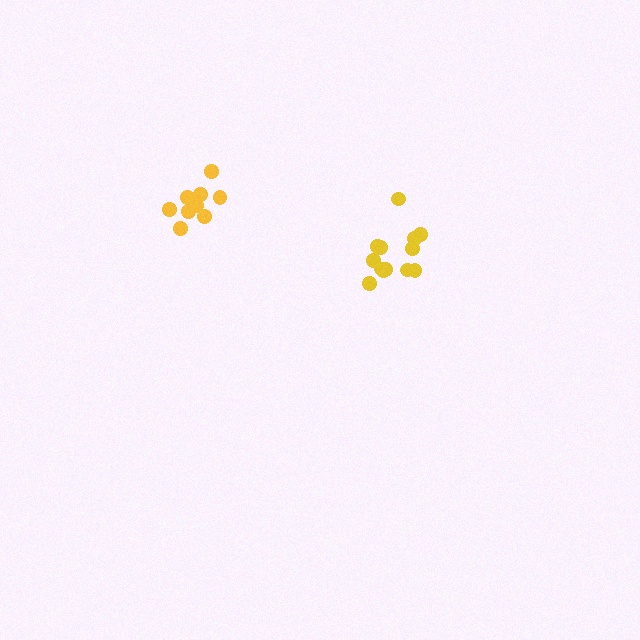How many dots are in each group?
Group 1: 13 dots, Group 2: 9 dots (22 total).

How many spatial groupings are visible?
There are 2 spatial groupings.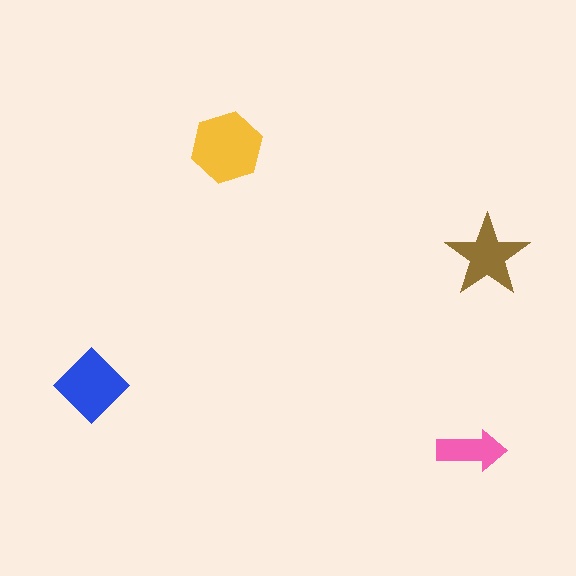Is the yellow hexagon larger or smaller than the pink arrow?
Larger.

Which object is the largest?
The yellow hexagon.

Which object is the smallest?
The pink arrow.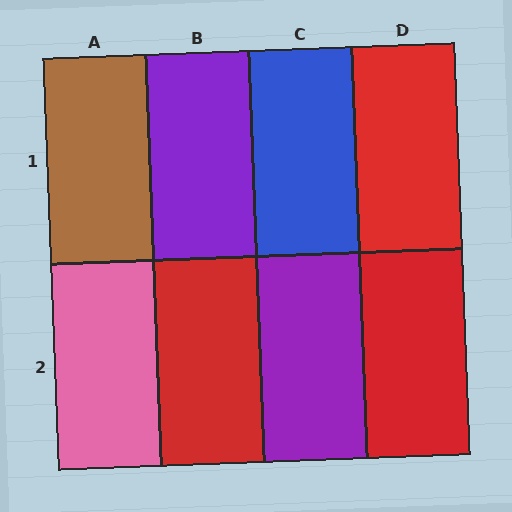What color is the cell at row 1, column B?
Purple.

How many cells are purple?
2 cells are purple.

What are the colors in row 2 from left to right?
Pink, red, purple, red.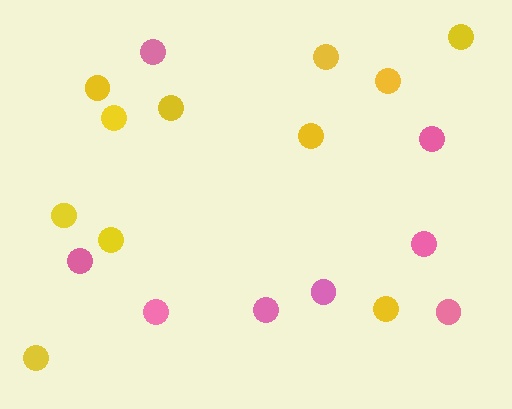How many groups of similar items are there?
There are 2 groups: one group of pink circles (8) and one group of yellow circles (11).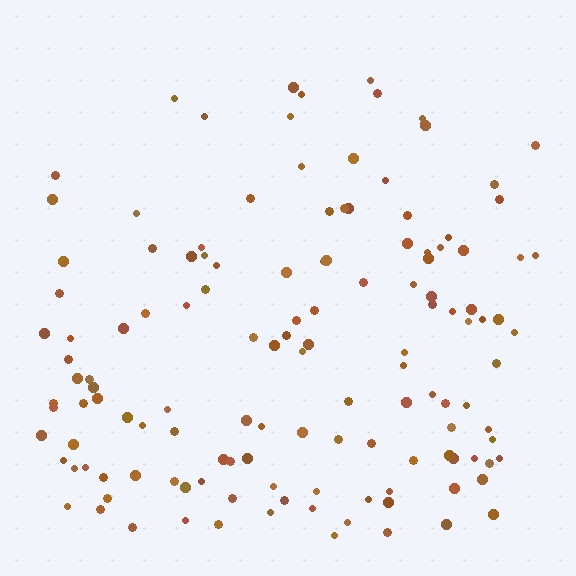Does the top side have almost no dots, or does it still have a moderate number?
Still a moderate number, just noticeably fewer than the bottom.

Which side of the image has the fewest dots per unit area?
The top.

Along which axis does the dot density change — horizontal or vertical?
Vertical.